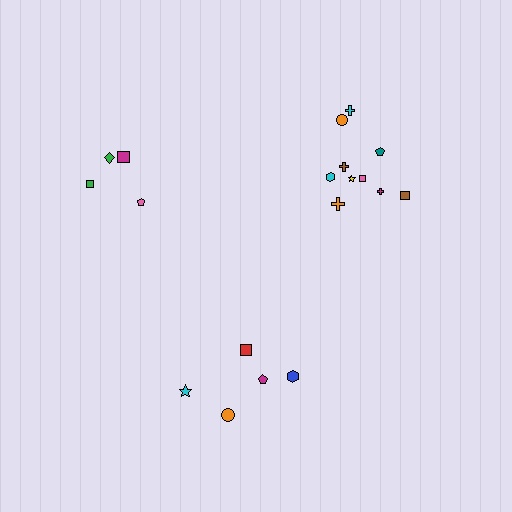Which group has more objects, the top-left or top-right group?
The top-right group.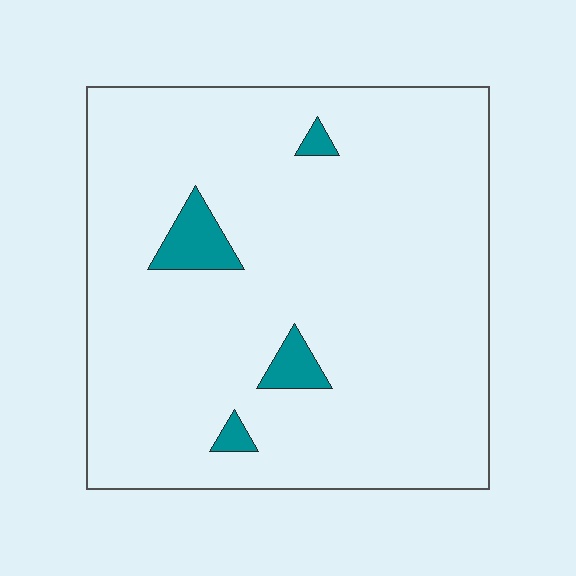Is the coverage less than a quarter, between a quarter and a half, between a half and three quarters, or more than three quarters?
Less than a quarter.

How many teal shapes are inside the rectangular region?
4.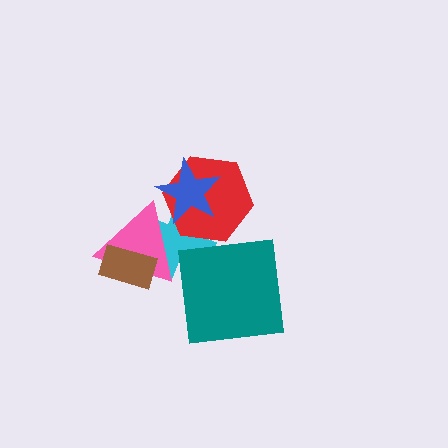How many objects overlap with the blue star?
3 objects overlap with the blue star.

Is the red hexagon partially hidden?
Yes, it is partially covered by another shape.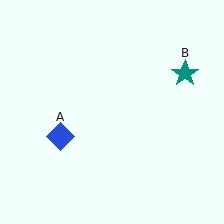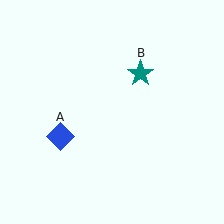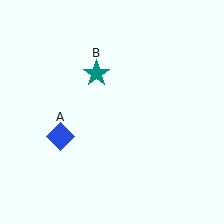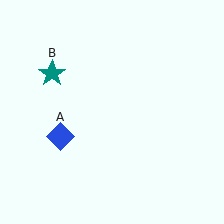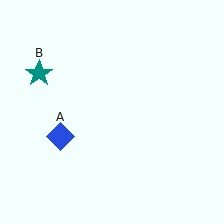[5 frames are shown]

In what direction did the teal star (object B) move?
The teal star (object B) moved left.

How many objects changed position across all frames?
1 object changed position: teal star (object B).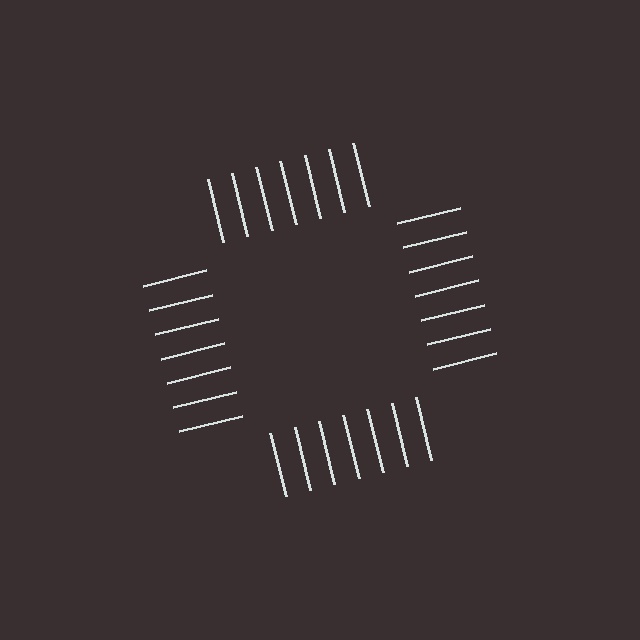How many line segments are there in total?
28 — 7 along each of the 4 edges.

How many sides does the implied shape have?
4 sides — the line-ends trace a square.